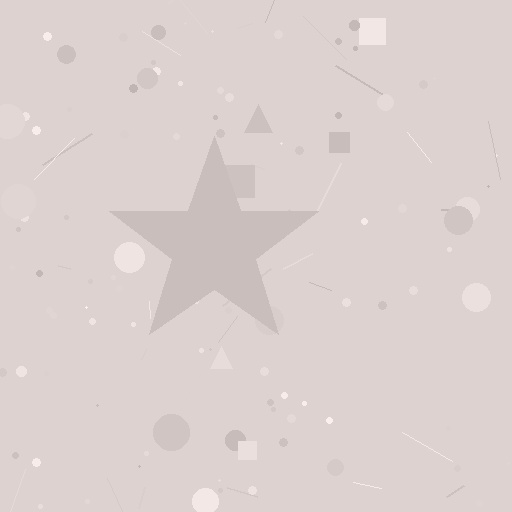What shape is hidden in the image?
A star is hidden in the image.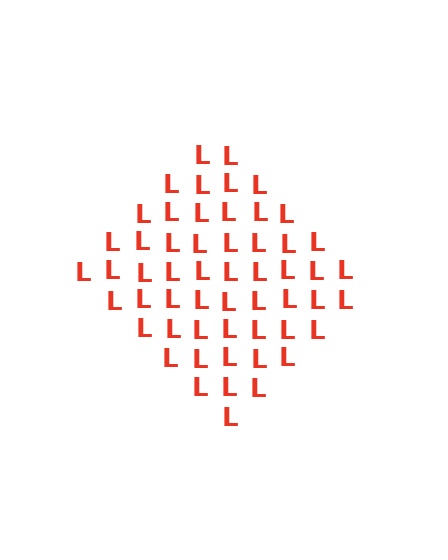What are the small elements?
The small elements are letter L's.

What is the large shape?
The large shape is a diamond.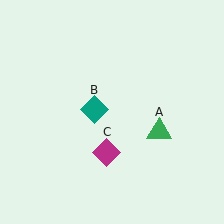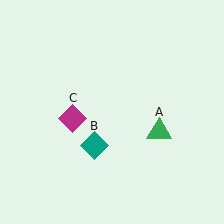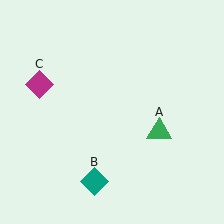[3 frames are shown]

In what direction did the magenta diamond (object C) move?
The magenta diamond (object C) moved up and to the left.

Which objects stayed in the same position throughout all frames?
Green triangle (object A) remained stationary.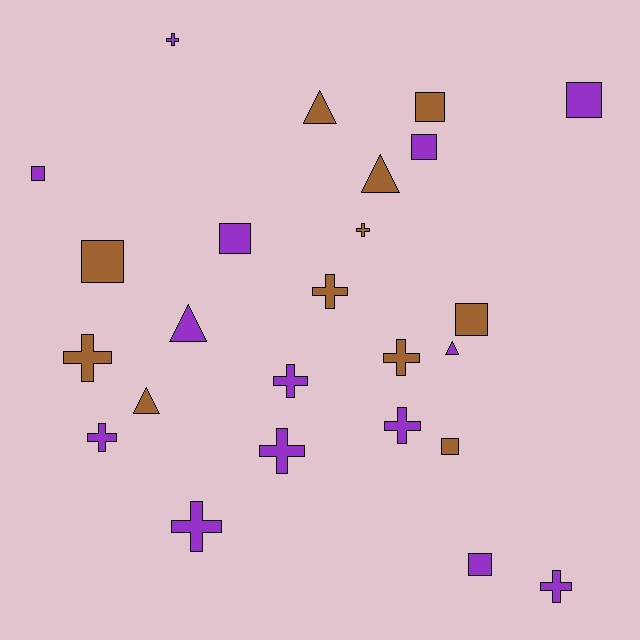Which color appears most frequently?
Purple, with 14 objects.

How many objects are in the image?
There are 25 objects.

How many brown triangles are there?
There are 3 brown triangles.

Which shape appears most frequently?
Cross, with 11 objects.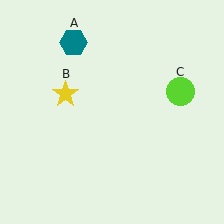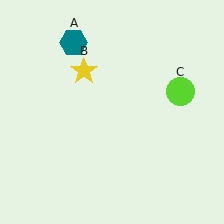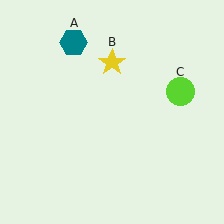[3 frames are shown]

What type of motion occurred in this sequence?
The yellow star (object B) rotated clockwise around the center of the scene.